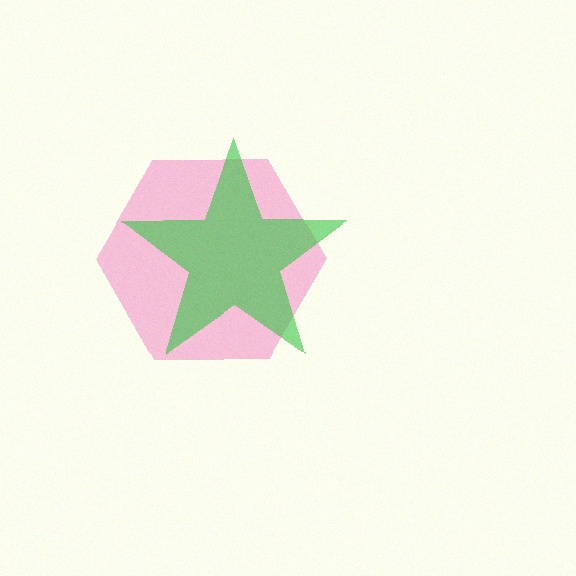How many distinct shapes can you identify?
There are 2 distinct shapes: a pink hexagon, a green star.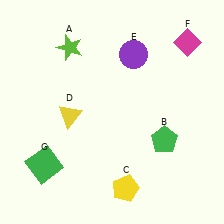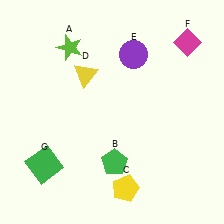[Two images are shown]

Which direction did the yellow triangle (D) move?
The yellow triangle (D) moved up.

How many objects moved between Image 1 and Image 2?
2 objects moved between the two images.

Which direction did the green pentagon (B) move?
The green pentagon (B) moved left.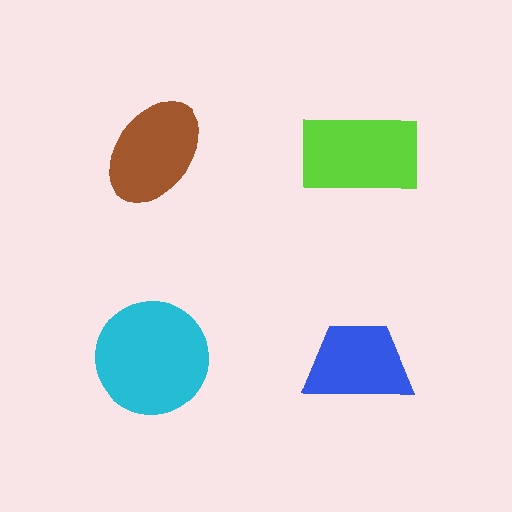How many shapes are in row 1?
2 shapes.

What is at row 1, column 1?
A brown ellipse.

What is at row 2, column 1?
A cyan circle.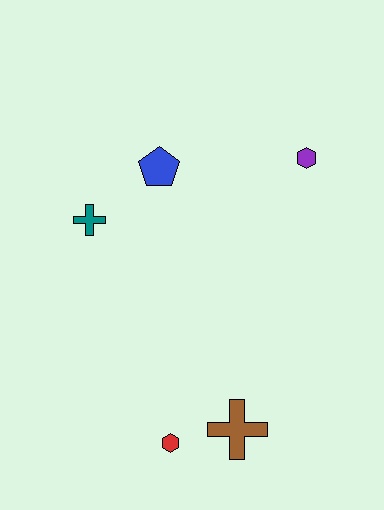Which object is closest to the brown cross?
The red hexagon is closest to the brown cross.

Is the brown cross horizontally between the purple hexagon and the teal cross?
Yes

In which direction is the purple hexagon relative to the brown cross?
The purple hexagon is above the brown cross.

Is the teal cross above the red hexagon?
Yes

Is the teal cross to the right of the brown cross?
No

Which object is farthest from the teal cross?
The brown cross is farthest from the teal cross.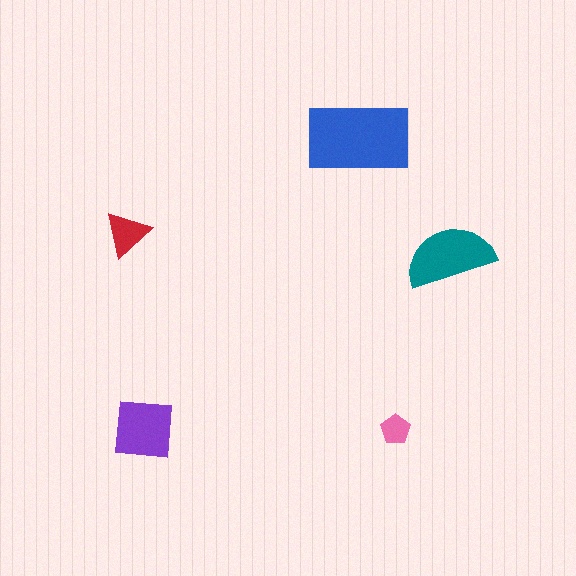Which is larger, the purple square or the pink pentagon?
The purple square.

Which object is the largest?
The blue rectangle.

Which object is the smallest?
The pink pentagon.